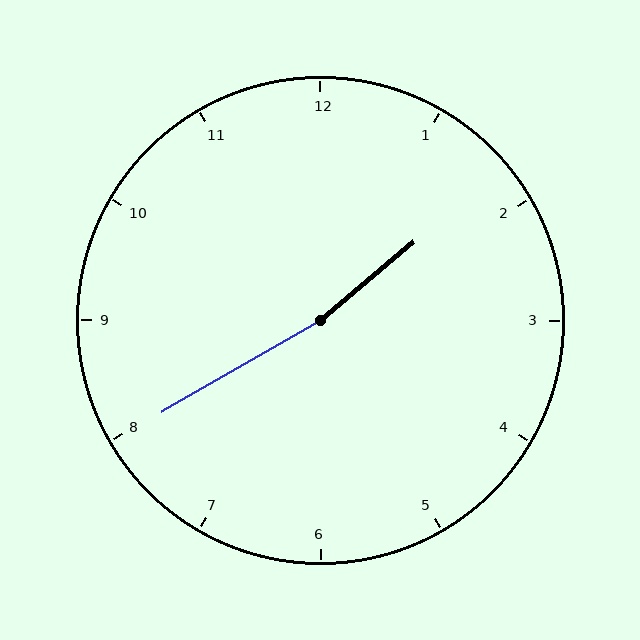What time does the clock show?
1:40.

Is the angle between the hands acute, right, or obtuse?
It is obtuse.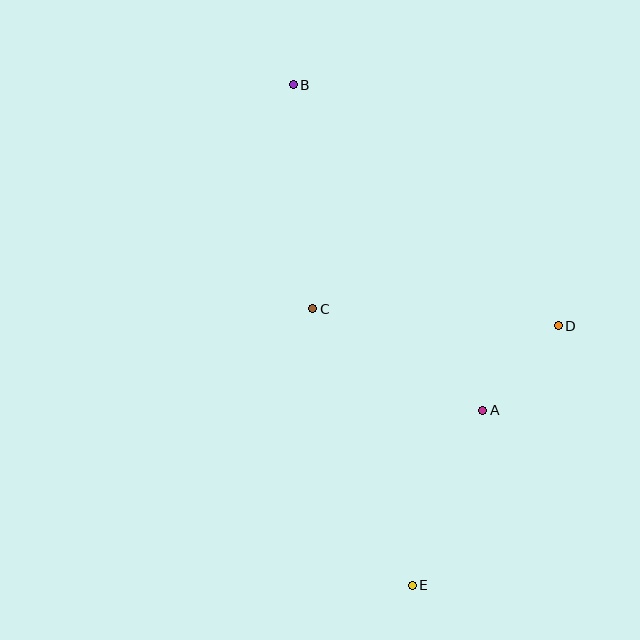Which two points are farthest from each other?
Points B and E are farthest from each other.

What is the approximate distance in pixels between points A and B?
The distance between A and B is approximately 377 pixels.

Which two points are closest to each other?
Points A and D are closest to each other.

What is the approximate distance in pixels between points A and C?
The distance between A and C is approximately 198 pixels.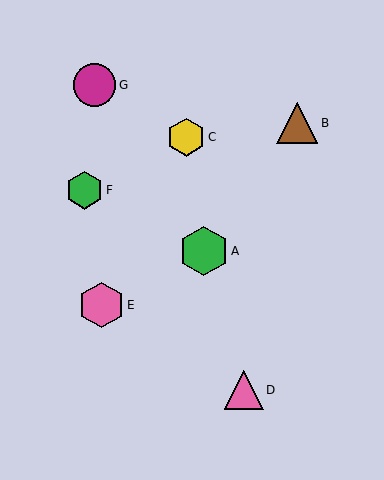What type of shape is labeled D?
Shape D is a pink triangle.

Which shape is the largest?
The green hexagon (labeled A) is the largest.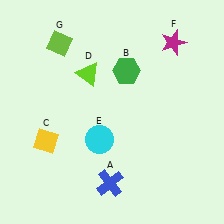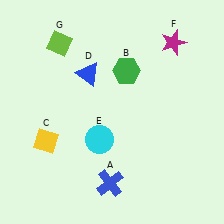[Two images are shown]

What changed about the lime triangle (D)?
In Image 1, D is lime. In Image 2, it changed to blue.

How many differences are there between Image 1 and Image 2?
There is 1 difference between the two images.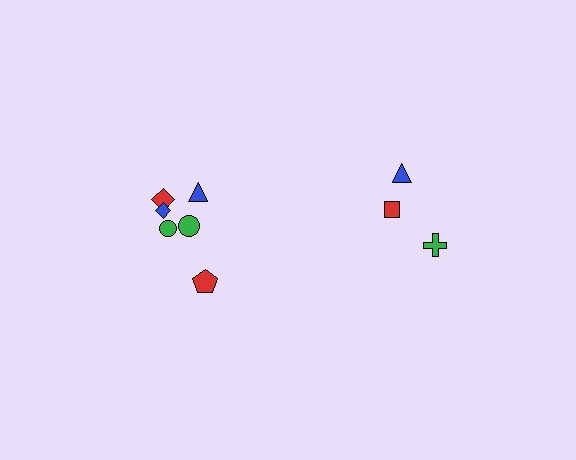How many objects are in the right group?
There are 3 objects.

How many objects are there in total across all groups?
There are 9 objects.